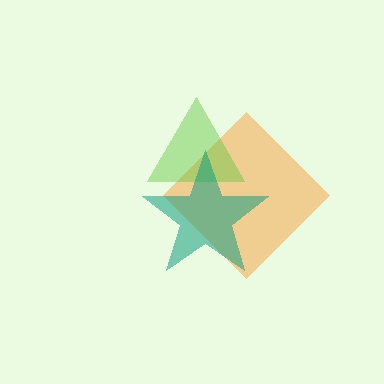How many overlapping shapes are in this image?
There are 3 overlapping shapes in the image.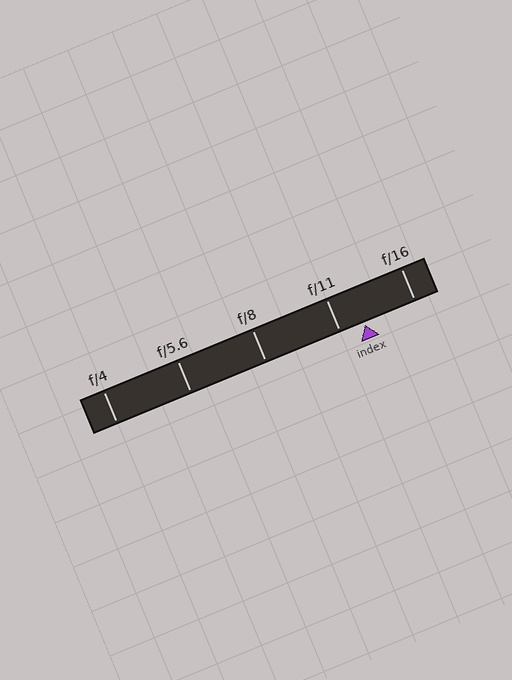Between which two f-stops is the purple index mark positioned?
The index mark is between f/11 and f/16.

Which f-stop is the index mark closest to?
The index mark is closest to f/11.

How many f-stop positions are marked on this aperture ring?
There are 5 f-stop positions marked.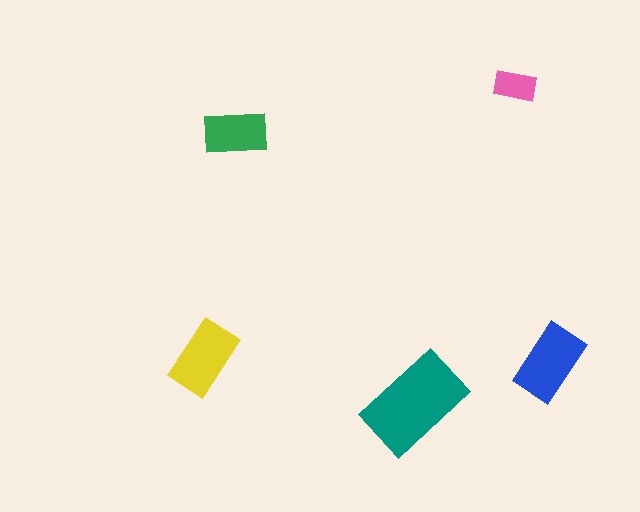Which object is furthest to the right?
The blue rectangle is rightmost.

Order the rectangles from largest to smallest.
the teal one, the blue one, the yellow one, the green one, the pink one.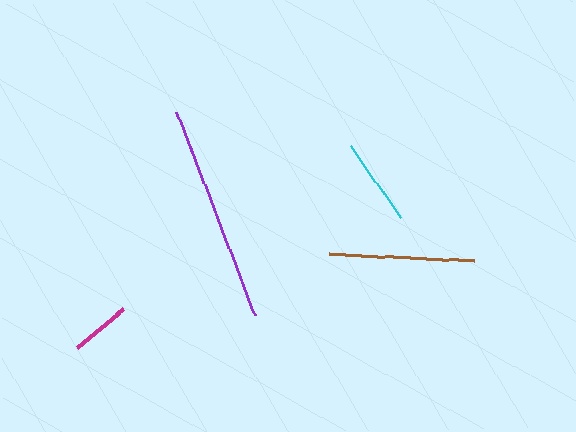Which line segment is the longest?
The purple line is the longest at approximately 218 pixels.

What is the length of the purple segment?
The purple segment is approximately 218 pixels long.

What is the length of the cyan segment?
The cyan segment is approximately 88 pixels long.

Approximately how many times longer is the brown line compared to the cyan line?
The brown line is approximately 1.6 times the length of the cyan line.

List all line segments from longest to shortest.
From longest to shortest: purple, brown, cyan, magenta.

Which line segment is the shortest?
The magenta line is the shortest at approximately 61 pixels.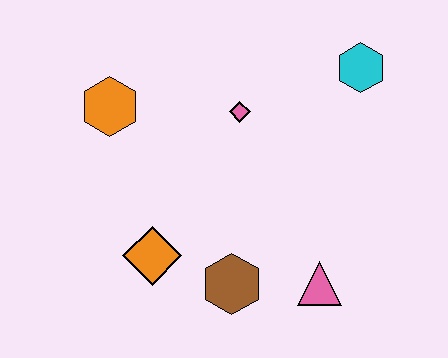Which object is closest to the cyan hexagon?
The pink diamond is closest to the cyan hexagon.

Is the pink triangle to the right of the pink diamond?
Yes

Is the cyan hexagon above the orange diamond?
Yes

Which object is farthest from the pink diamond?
The pink triangle is farthest from the pink diamond.